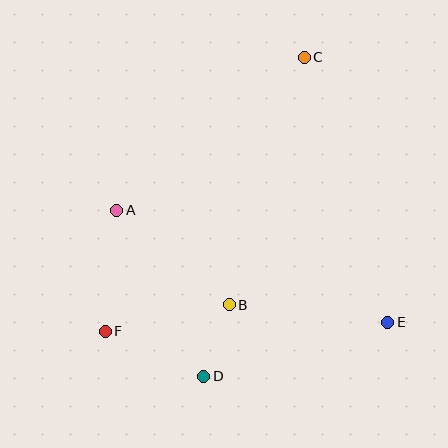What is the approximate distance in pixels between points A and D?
The distance between A and D is approximately 187 pixels.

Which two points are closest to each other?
Points B and D are closest to each other.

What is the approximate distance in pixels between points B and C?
The distance between B and C is approximately 259 pixels.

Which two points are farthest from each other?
Points C and F are farthest from each other.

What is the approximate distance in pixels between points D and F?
The distance between D and F is approximately 108 pixels.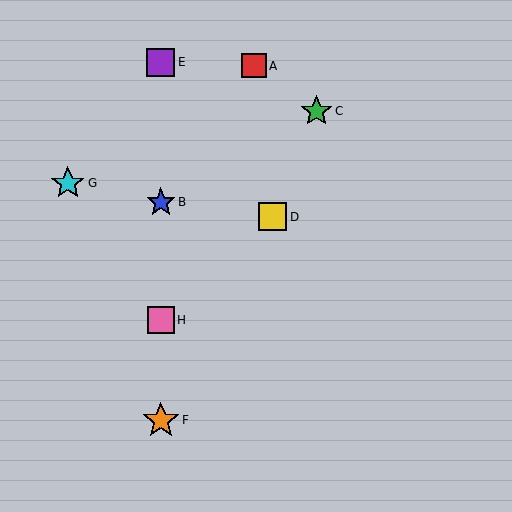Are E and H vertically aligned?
Yes, both are at x≈161.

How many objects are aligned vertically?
4 objects (B, E, F, H) are aligned vertically.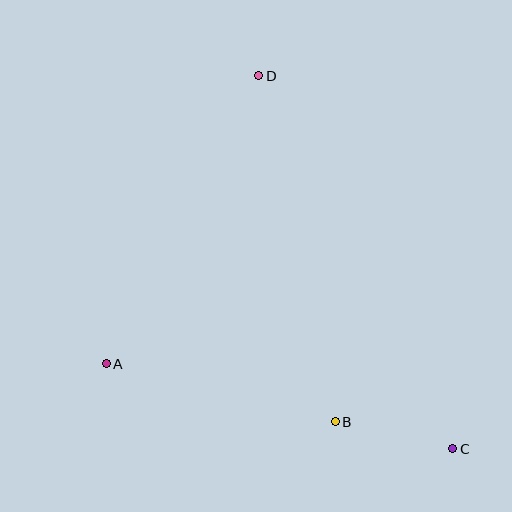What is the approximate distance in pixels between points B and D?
The distance between B and D is approximately 354 pixels.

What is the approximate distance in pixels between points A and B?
The distance between A and B is approximately 236 pixels.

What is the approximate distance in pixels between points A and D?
The distance between A and D is approximately 325 pixels.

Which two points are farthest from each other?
Points C and D are farthest from each other.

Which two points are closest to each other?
Points B and C are closest to each other.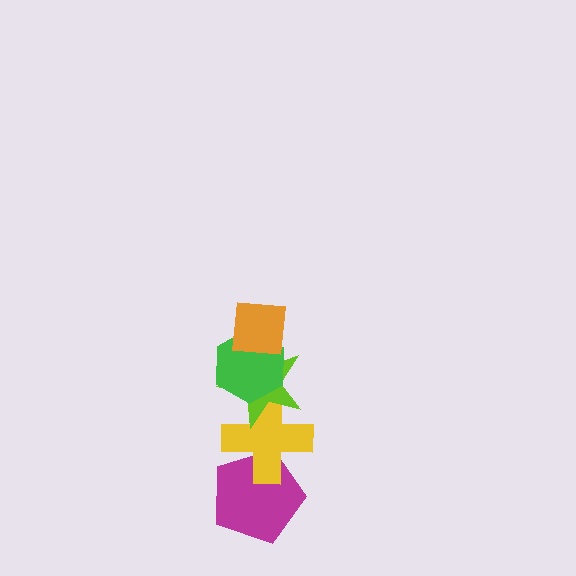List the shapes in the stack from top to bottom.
From top to bottom: the orange square, the green hexagon, the lime star, the yellow cross, the magenta pentagon.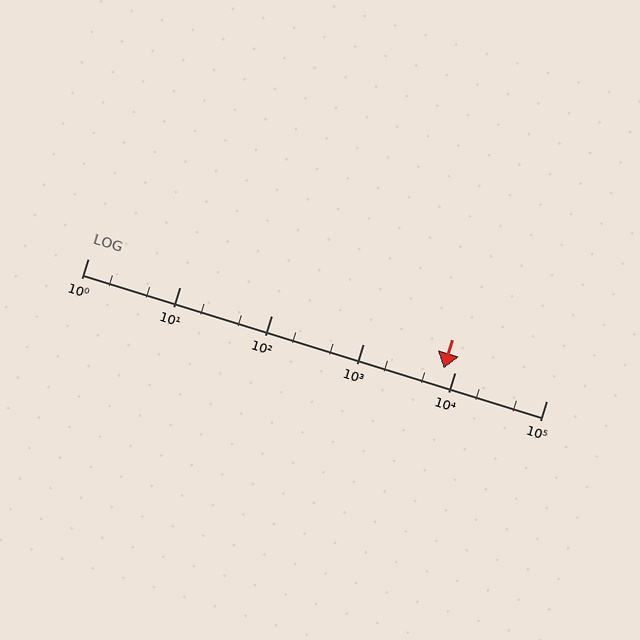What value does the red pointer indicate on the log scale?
The pointer indicates approximately 7500.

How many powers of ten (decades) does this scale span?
The scale spans 5 decades, from 1 to 100000.